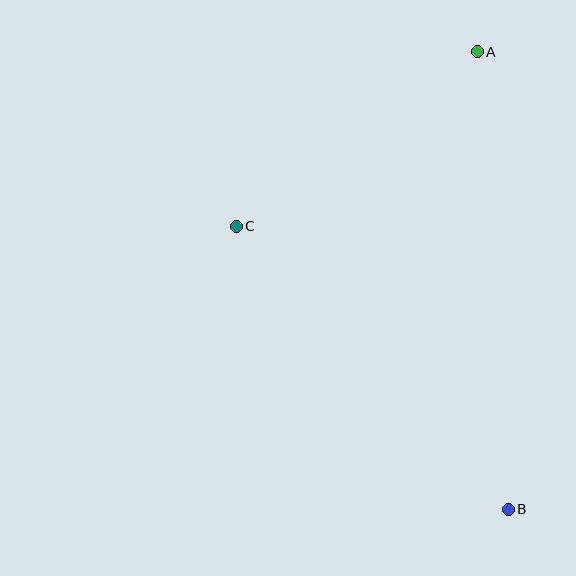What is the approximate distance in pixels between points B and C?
The distance between B and C is approximately 393 pixels.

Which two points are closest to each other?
Points A and C are closest to each other.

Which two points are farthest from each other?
Points A and B are farthest from each other.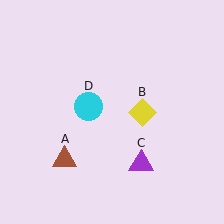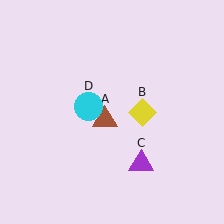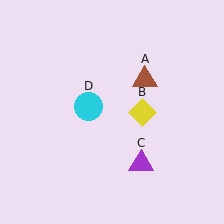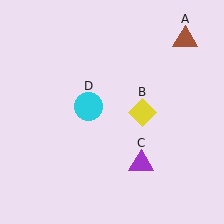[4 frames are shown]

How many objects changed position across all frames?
1 object changed position: brown triangle (object A).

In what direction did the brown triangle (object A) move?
The brown triangle (object A) moved up and to the right.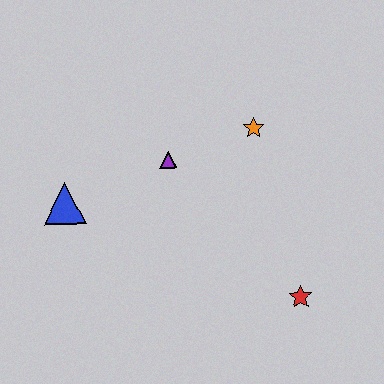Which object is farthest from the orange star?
The blue triangle is farthest from the orange star.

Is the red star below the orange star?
Yes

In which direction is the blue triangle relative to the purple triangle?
The blue triangle is to the left of the purple triangle.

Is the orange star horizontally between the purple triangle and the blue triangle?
No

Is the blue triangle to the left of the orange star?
Yes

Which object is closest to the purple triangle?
The orange star is closest to the purple triangle.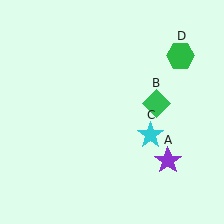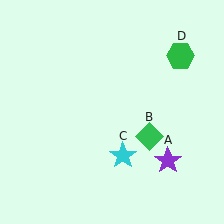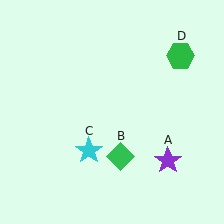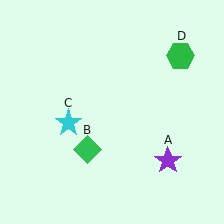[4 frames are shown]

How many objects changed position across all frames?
2 objects changed position: green diamond (object B), cyan star (object C).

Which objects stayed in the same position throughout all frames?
Purple star (object A) and green hexagon (object D) remained stationary.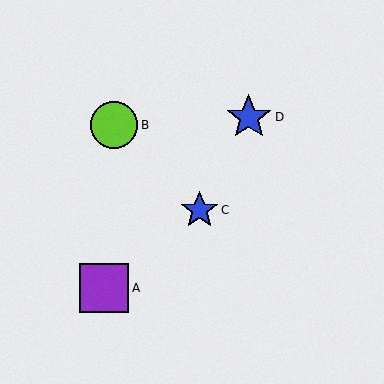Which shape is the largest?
The purple square (labeled A) is the largest.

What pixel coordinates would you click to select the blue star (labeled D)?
Click at (249, 117) to select the blue star D.